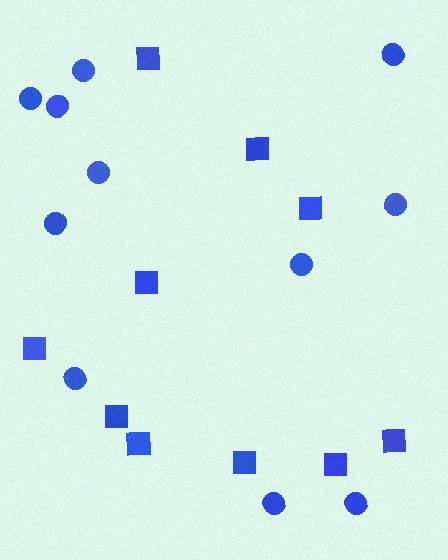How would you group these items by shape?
There are 2 groups: one group of circles (11) and one group of squares (10).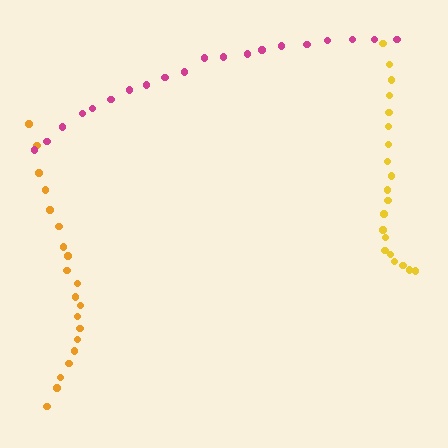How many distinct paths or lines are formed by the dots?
There are 3 distinct paths.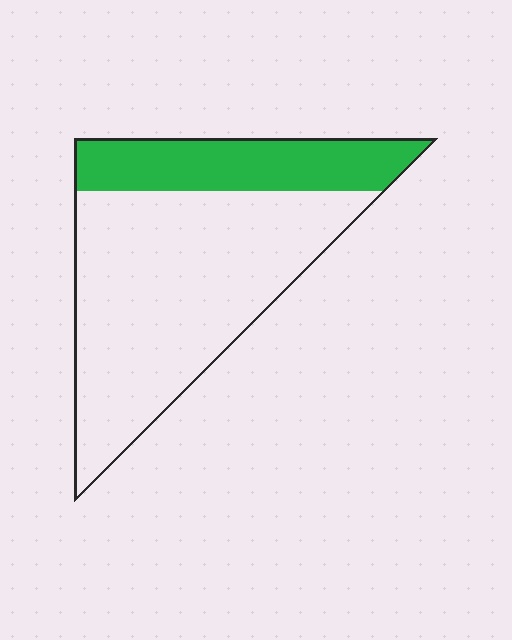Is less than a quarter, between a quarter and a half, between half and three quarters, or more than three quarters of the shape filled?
Between a quarter and a half.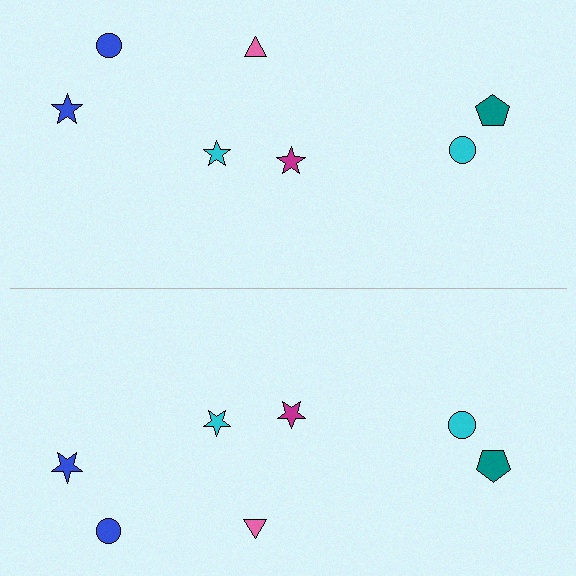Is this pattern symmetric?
Yes, this pattern has bilateral (reflection) symmetry.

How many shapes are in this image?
There are 14 shapes in this image.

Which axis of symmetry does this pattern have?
The pattern has a horizontal axis of symmetry running through the center of the image.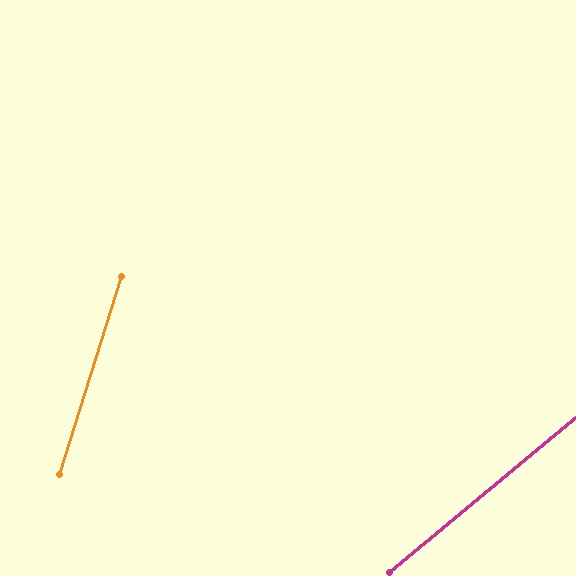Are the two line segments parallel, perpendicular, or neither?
Neither parallel nor perpendicular — they differ by about 33°.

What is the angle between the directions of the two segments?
Approximately 33 degrees.